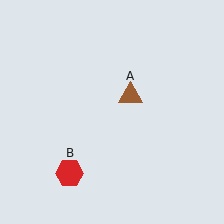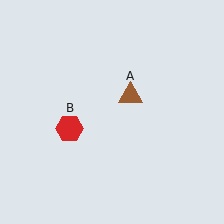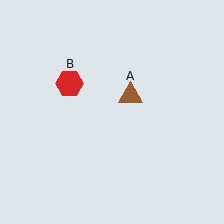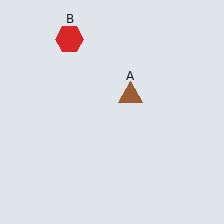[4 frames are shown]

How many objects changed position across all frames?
1 object changed position: red hexagon (object B).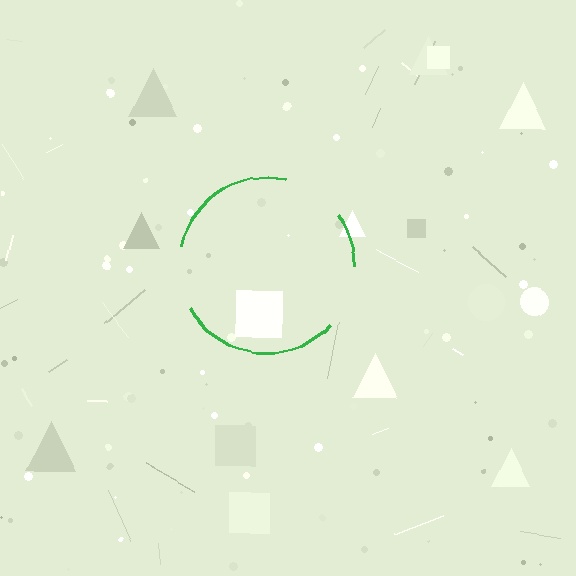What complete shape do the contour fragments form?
The contour fragments form a circle.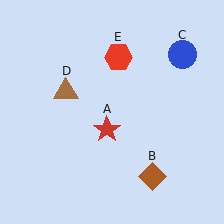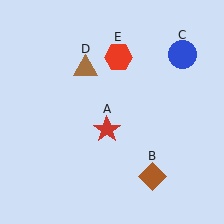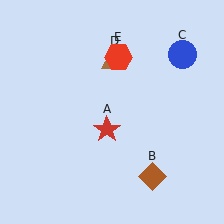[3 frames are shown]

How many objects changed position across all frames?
1 object changed position: brown triangle (object D).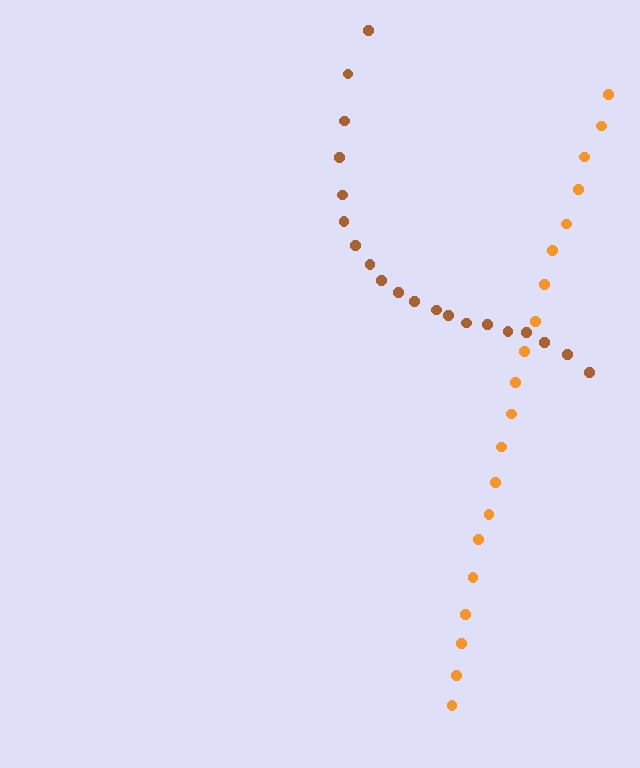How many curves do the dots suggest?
There are 2 distinct paths.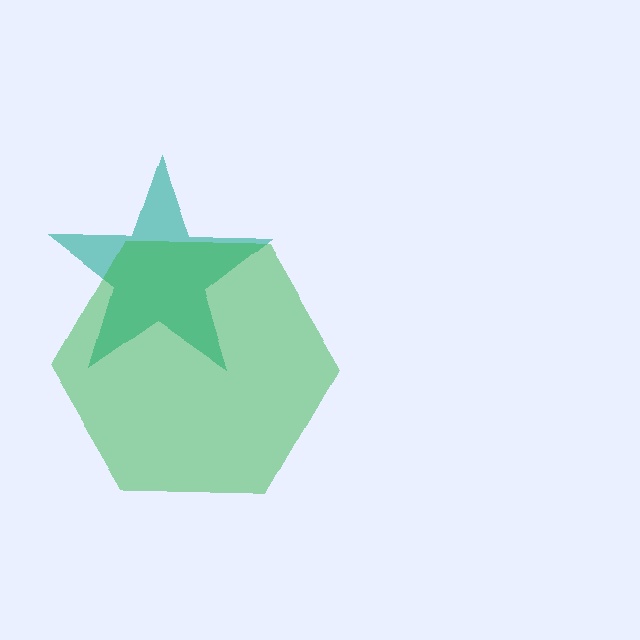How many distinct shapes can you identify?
There are 2 distinct shapes: a teal star, a green hexagon.